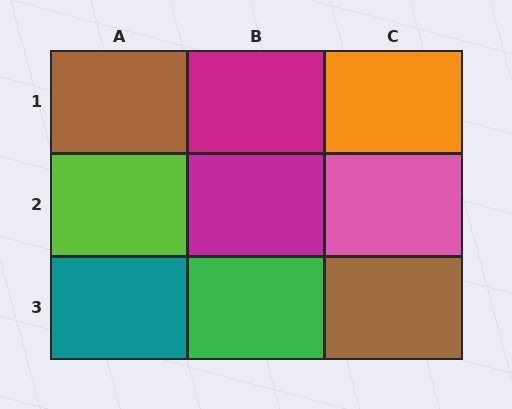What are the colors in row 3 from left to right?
Teal, green, brown.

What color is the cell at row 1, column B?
Magenta.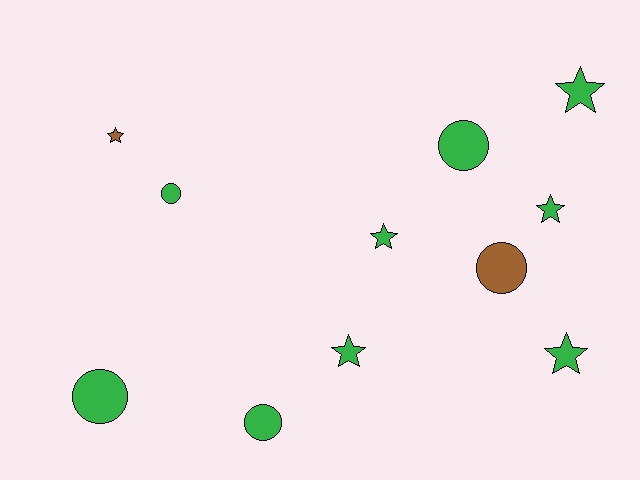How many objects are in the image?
There are 11 objects.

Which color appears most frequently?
Green, with 9 objects.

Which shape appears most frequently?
Star, with 6 objects.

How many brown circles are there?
There is 1 brown circle.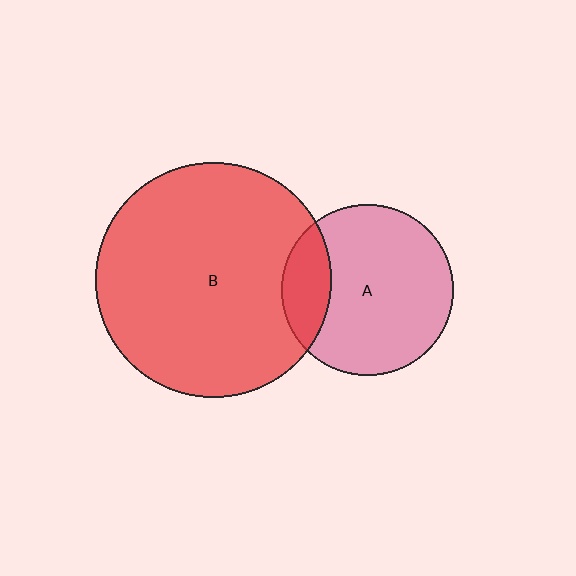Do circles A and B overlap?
Yes.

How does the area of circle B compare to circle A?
Approximately 1.9 times.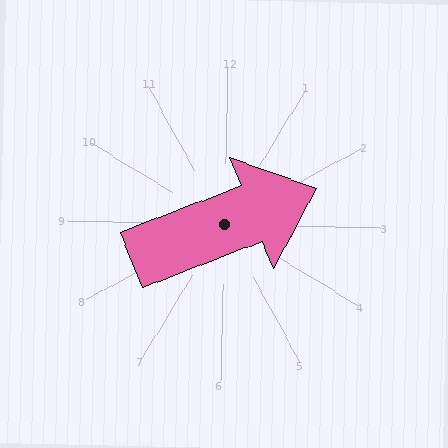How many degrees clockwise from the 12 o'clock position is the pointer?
Approximately 68 degrees.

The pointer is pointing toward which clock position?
Roughly 2 o'clock.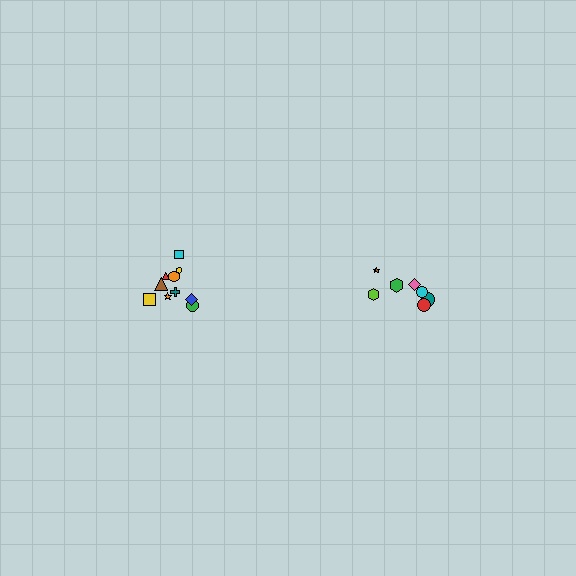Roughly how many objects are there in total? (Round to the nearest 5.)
Roughly 15 objects in total.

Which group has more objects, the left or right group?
The left group.